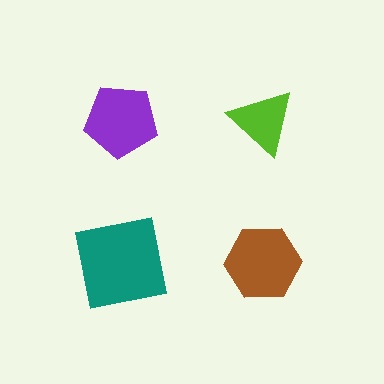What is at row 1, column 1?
A purple pentagon.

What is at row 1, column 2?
A lime triangle.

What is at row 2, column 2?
A brown hexagon.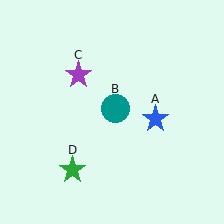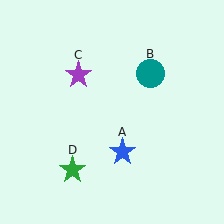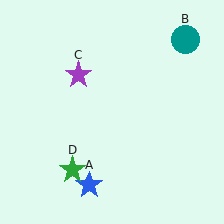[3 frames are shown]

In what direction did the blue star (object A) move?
The blue star (object A) moved down and to the left.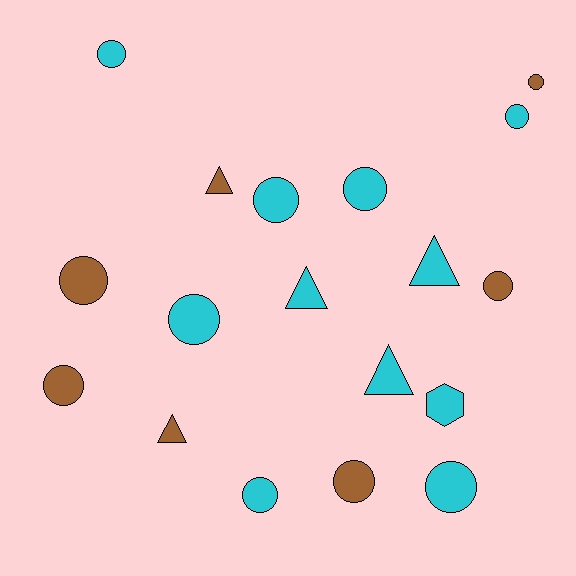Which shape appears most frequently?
Circle, with 12 objects.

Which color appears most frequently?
Cyan, with 11 objects.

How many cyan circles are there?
There are 7 cyan circles.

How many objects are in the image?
There are 18 objects.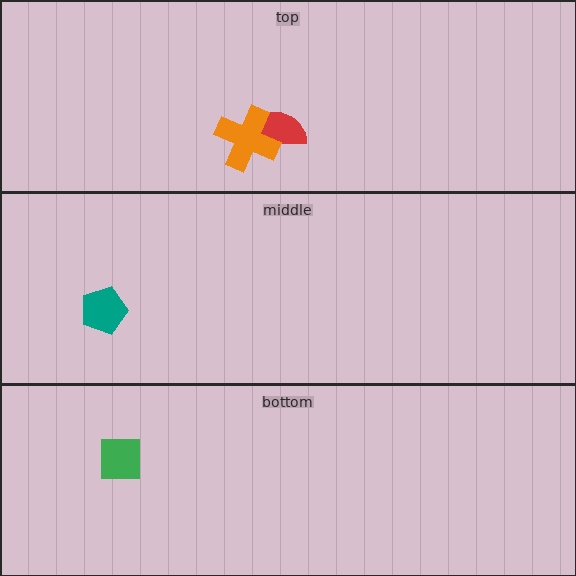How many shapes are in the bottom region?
1.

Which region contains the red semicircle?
The top region.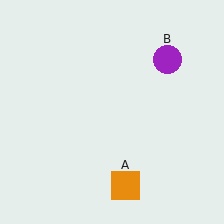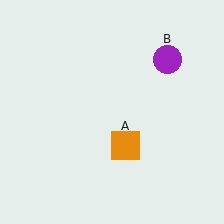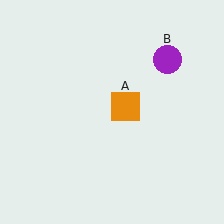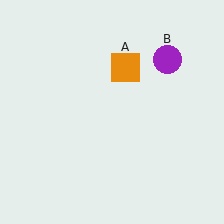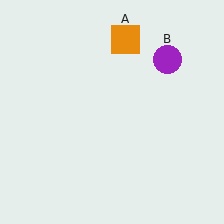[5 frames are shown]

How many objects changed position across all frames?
1 object changed position: orange square (object A).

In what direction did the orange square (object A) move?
The orange square (object A) moved up.